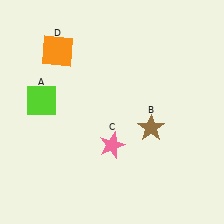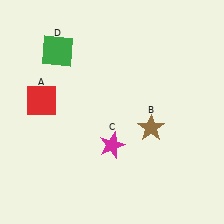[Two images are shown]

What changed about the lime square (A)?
In Image 1, A is lime. In Image 2, it changed to red.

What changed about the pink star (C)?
In Image 1, C is pink. In Image 2, it changed to magenta.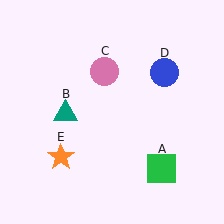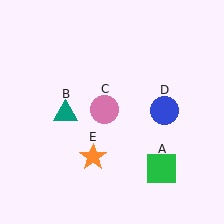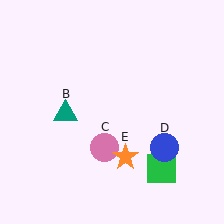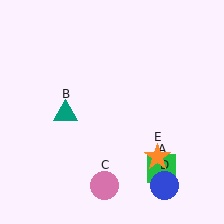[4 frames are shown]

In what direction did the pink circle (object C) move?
The pink circle (object C) moved down.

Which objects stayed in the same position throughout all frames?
Green square (object A) and teal triangle (object B) remained stationary.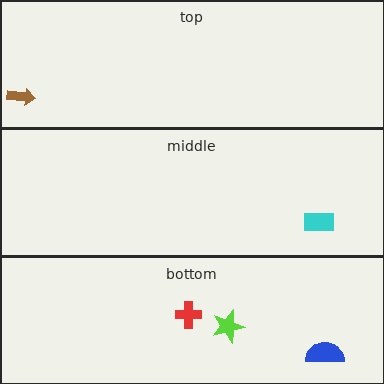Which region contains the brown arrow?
The top region.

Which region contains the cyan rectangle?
The middle region.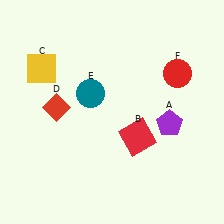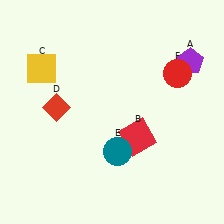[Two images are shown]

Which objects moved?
The objects that moved are: the purple pentagon (A), the teal circle (E).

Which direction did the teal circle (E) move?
The teal circle (E) moved down.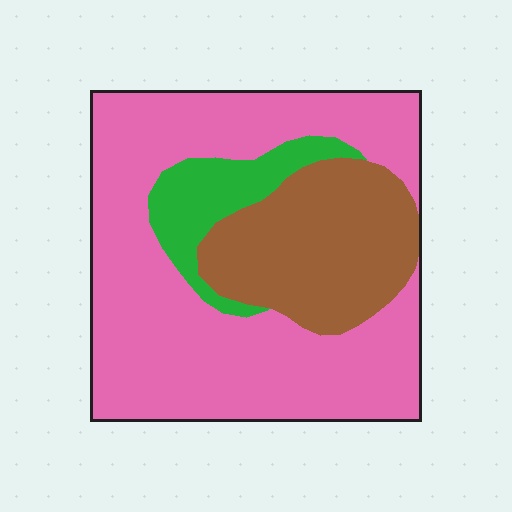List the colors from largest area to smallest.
From largest to smallest: pink, brown, green.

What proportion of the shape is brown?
Brown takes up about one quarter (1/4) of the shape.